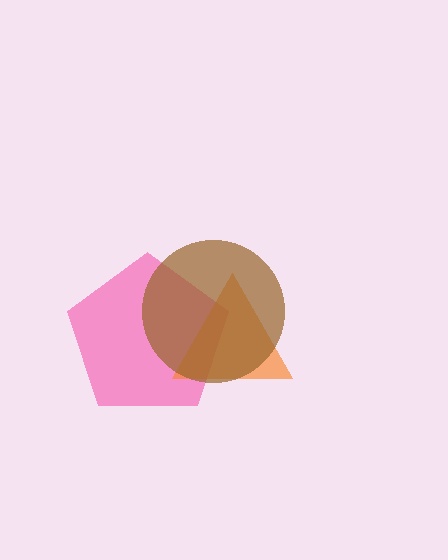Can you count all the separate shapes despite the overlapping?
Yes, there are 3 separate shapes.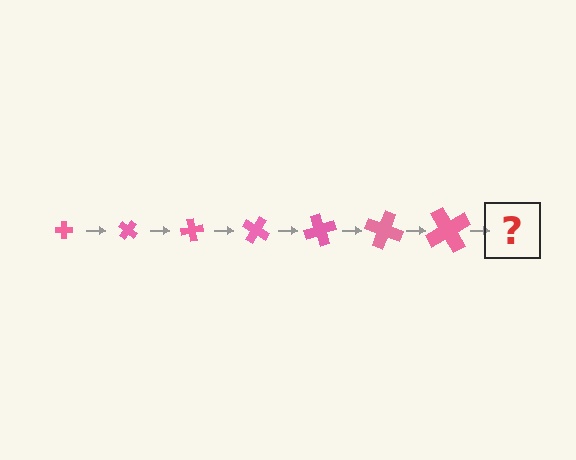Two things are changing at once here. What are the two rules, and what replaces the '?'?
The two rules are that the cross grows larger each step and it rotates 40 degrees each step. The '?' should be a cross, larger than the previous one and rotated 280 degrees from the start.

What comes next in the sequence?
The next element should be a cross, larger than the previous one and rotated 280 degrees from the start.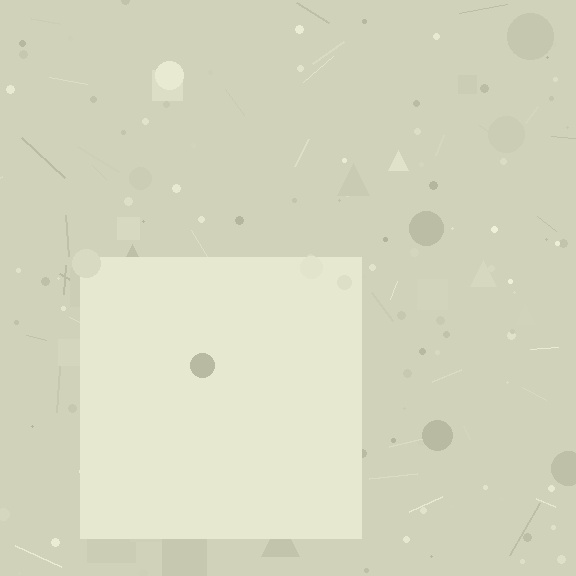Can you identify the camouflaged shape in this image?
The camouflaged shape is a square.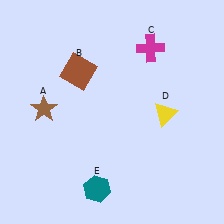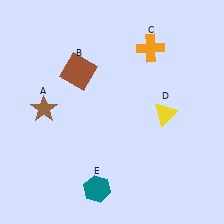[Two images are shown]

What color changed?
The cross (C) changed from magenta in Image 1 to orange in Image 2.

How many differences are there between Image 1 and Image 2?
There is 1 difference between the two images.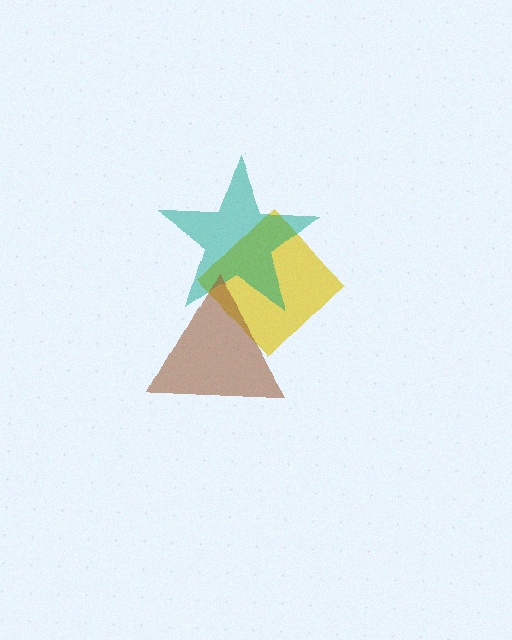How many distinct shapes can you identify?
There are 3 distinct shapes: a yellow diamond, a teal star, a brown triangle.